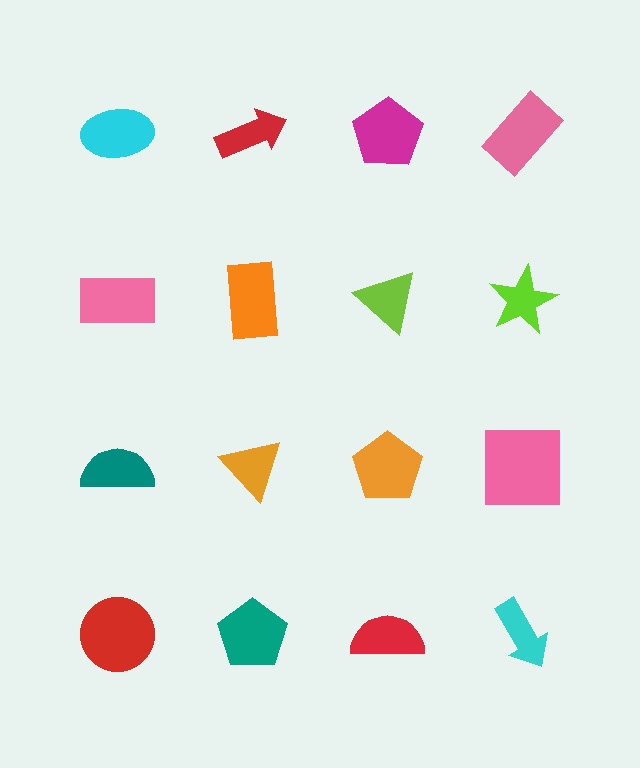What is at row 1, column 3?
A magenta pentagon.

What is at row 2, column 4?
A lime star.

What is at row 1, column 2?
A red arrow.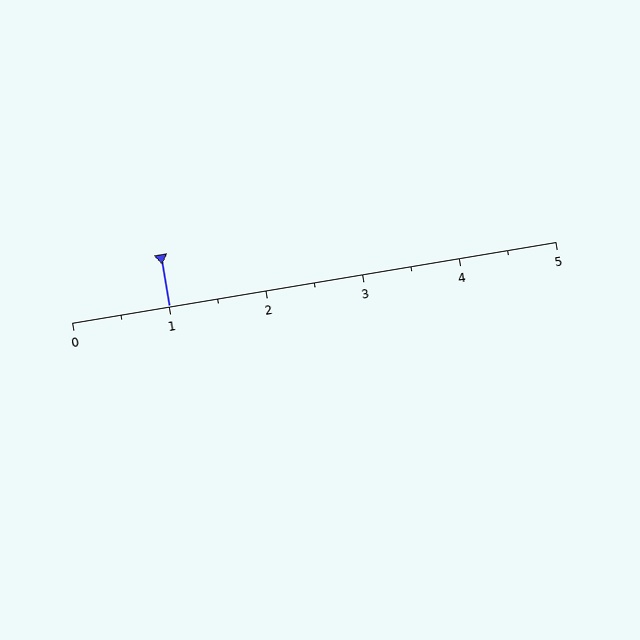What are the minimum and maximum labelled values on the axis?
The axis runs from 0 to 5.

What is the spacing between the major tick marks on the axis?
The major ticks are spaced 1 apart.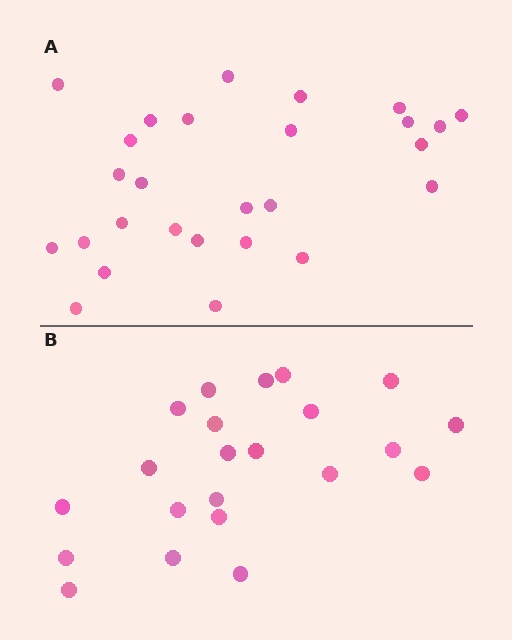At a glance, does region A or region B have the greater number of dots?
Region A (the top region) has more dots.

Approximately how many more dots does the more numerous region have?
Region A has about 5 more dots than region B.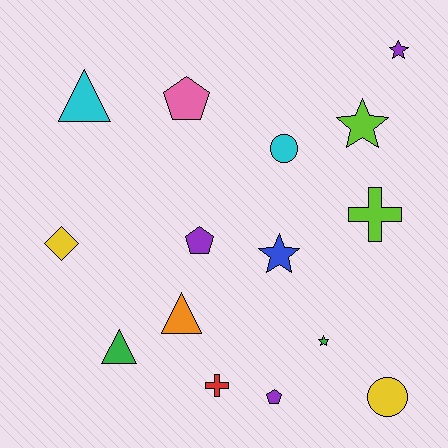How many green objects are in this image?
There are 2 green objects.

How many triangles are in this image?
There are 3 triangles.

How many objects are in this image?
There are 15 objects.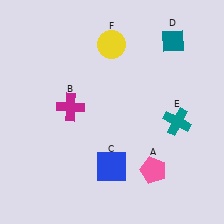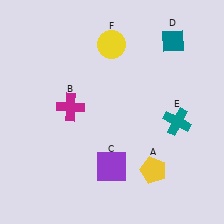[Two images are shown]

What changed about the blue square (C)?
In Image 1, C is blue. In Image 2, it changed to purple.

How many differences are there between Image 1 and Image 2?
There are 2 differences between the two images.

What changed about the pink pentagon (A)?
In Image 1, A is pink. In Image 2, it changed to yellow.